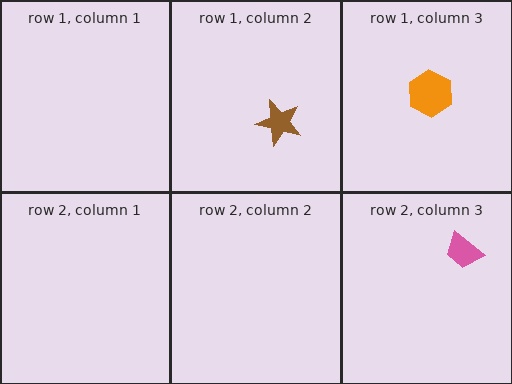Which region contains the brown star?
The row 1, column 2 region.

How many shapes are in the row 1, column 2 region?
1.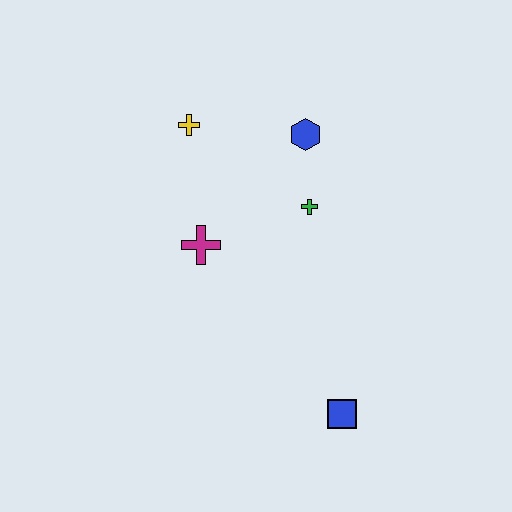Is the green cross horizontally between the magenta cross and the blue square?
Yes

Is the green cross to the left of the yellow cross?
No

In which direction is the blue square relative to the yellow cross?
The blue square is below the yellow cross.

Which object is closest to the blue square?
The green cross is closest to the blue square.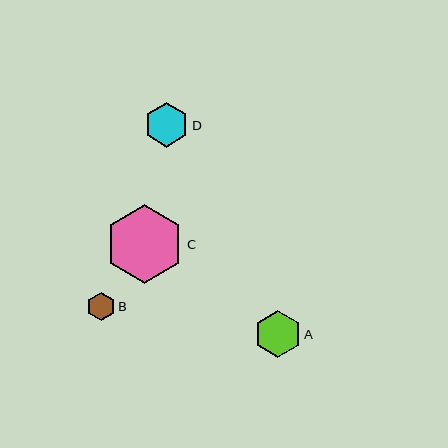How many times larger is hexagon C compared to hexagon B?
Hexagon C is approximately 2.8 times the size of hexagon B.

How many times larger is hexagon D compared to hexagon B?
Hexagon D is approximately 1.6 times the size of hexagon B.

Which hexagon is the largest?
Hexagon C is the largest with a size of approximately 79 pixels.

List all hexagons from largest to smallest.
From largest to smallest: C, A, D, B.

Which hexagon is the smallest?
Hexagon B is the smallest with a size of approximately 28 pixels.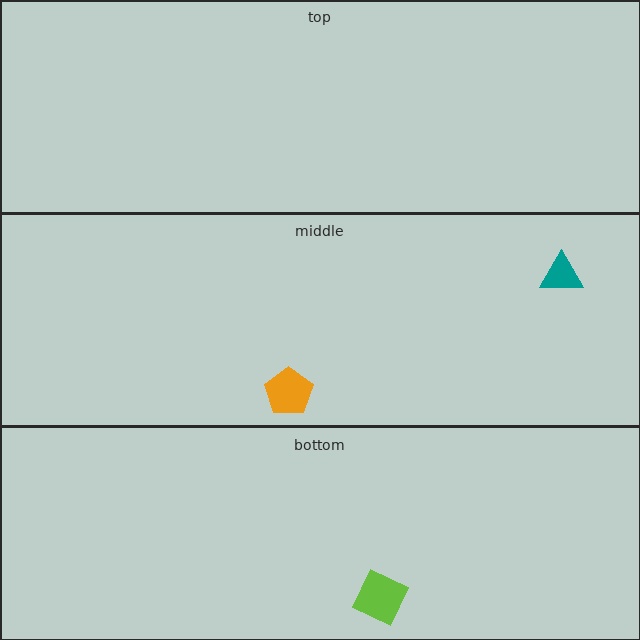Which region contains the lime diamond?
The bottom region.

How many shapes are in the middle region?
2.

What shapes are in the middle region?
The teal triangle, the orange pentagon.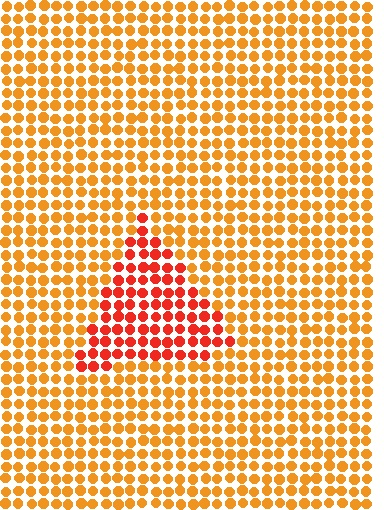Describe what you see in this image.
The image is filled with small orange elements in a uniform arrangement. A triangle-shaped region is visible where the elements are tinted to a slightly different hue, forming a subtle color boundary.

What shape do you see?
I see a triangle.